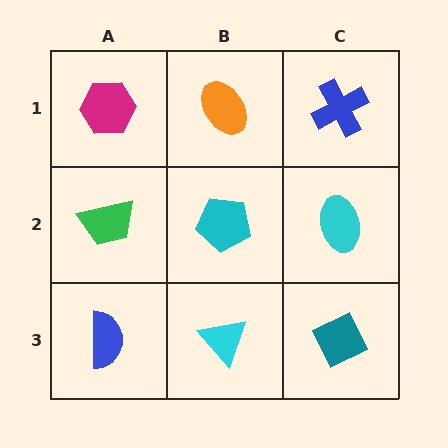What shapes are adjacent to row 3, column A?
A green trapezoid (row 2, column A), a cyan triangle (row 3, column B).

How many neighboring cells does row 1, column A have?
2.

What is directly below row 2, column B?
A cyan triangle.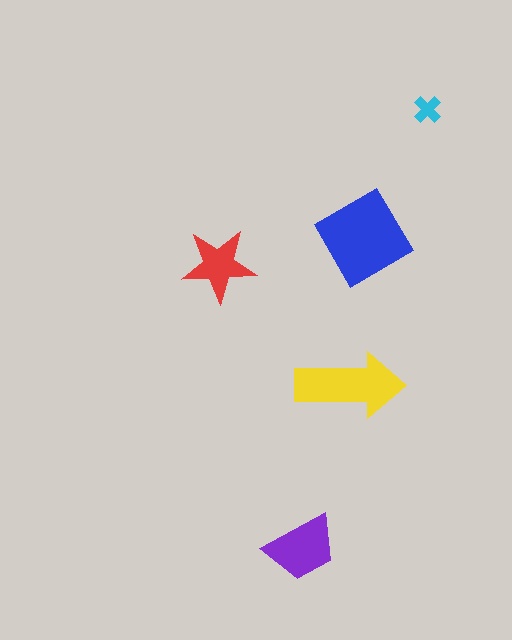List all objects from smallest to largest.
The cyan cross, the red star, the purple trapezoid, the yellow arrow, the blue diamond.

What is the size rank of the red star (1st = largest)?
4th.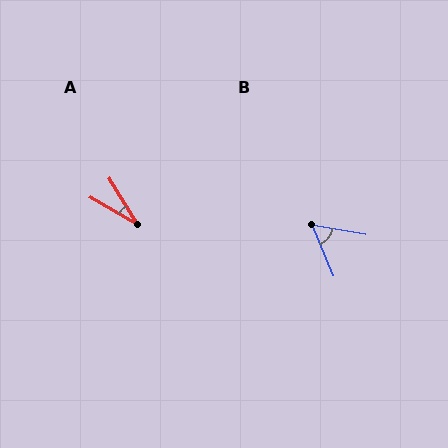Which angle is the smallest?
A, at approximately 28 degrees.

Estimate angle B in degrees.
Approximately 57 degrees.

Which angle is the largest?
B, at approximately 57 degrees.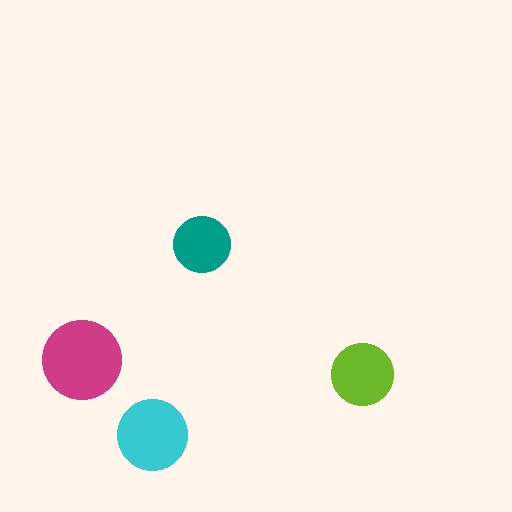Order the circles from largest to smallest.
the magenta one, the cyan one, the lime one, the teal one.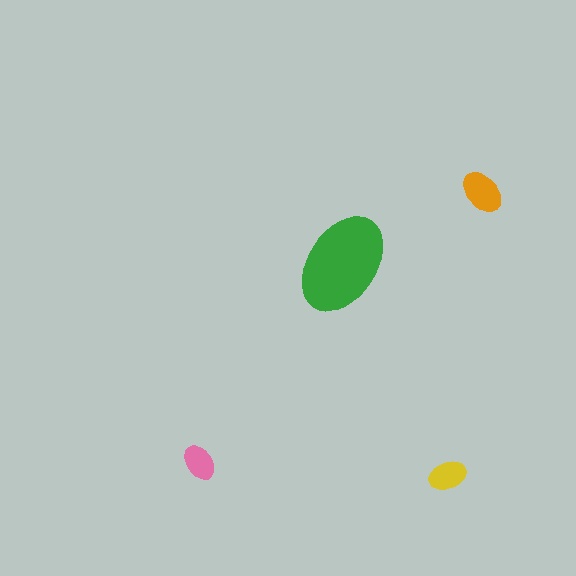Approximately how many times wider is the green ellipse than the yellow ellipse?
About 2.5 times wider.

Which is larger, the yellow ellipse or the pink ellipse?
The yellow one.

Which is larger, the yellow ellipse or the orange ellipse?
The orange one.